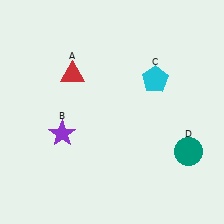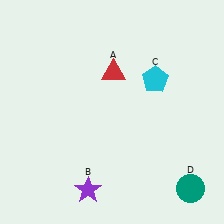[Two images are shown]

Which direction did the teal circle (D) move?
The teal circle (D) moved down.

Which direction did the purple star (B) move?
The purple star (B) moved down.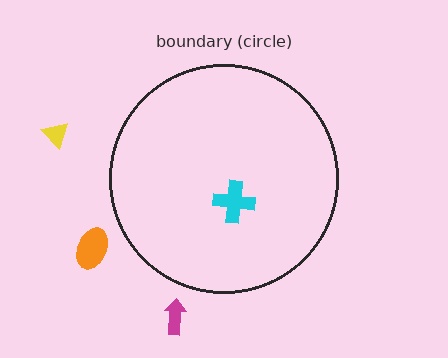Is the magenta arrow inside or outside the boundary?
Outside.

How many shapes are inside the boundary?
1 inside, 3 outside.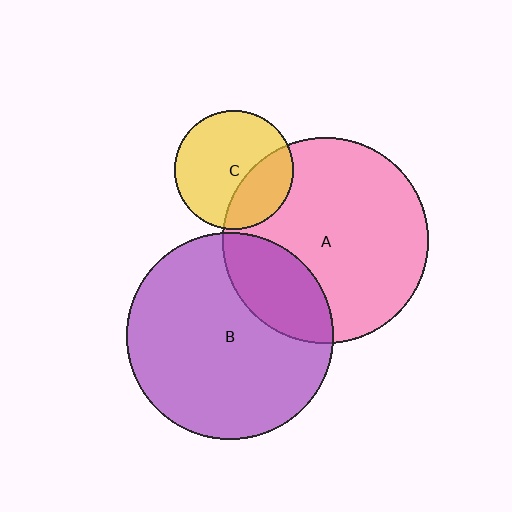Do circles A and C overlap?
Yes.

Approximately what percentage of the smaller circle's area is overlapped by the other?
Approximately 30%.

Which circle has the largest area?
Circle B (purple).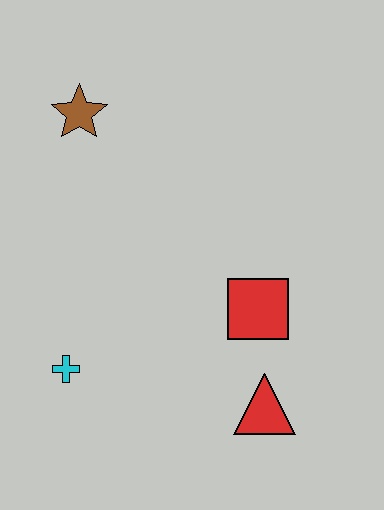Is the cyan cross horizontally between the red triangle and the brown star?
No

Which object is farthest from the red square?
The brown star is farthest from the red square.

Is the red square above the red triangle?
Yes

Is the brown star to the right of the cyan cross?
Yes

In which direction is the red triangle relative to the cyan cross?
The red triangle is to the right of the cyan cross.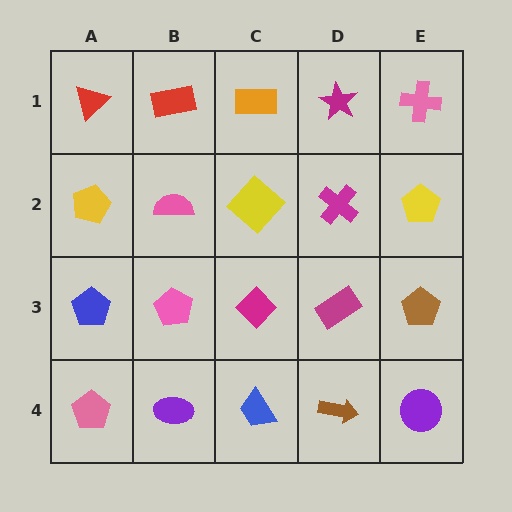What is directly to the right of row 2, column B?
A yellow diamond.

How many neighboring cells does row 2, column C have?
4.